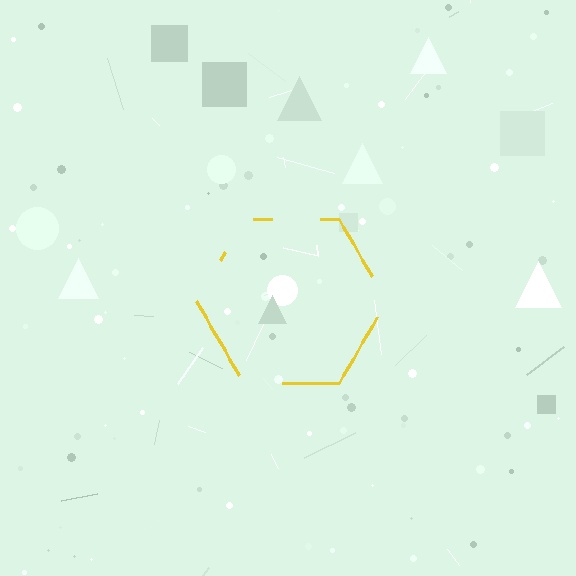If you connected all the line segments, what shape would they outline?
They would outline a hexagon.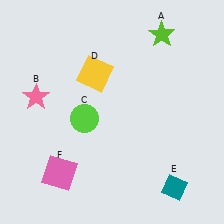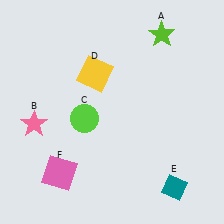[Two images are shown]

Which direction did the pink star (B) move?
The pink star (B) moved down.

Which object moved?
The pink star (B) moved down.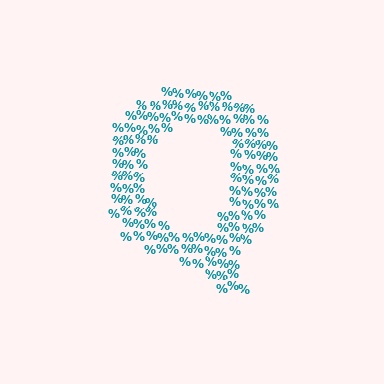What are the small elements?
The small elements are percent signs.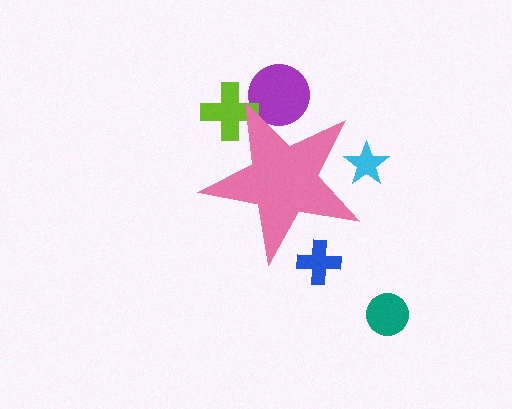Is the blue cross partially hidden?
Yes, the blue cross is partially hidden behind the pink star.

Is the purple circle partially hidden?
Yes, the purple circle is partially hidden behind the pink star.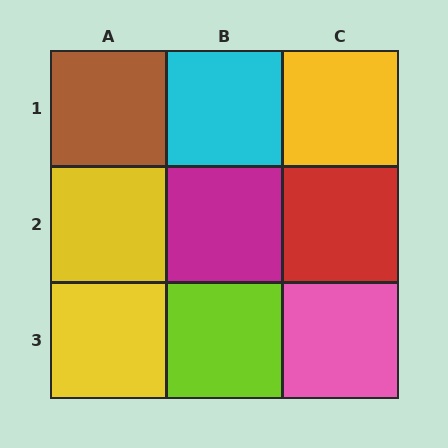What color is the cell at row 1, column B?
Cyan.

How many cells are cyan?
1 cell is cyan.